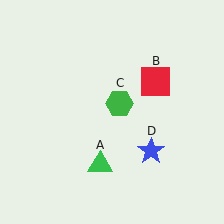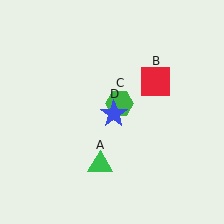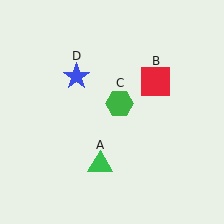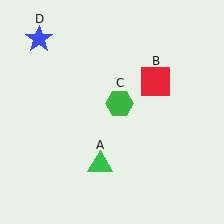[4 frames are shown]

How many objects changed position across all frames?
1 object changed position: blue star (object D).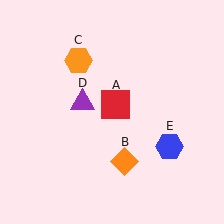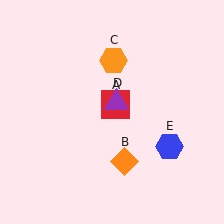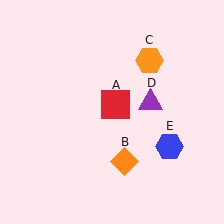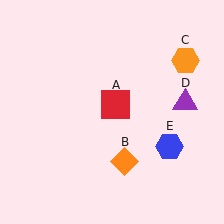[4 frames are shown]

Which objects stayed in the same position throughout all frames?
Red square (object A) and orange diamond (object B) and blue hexagon (object E) remained stationary.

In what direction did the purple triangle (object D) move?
The purple triangle (object D) moved right.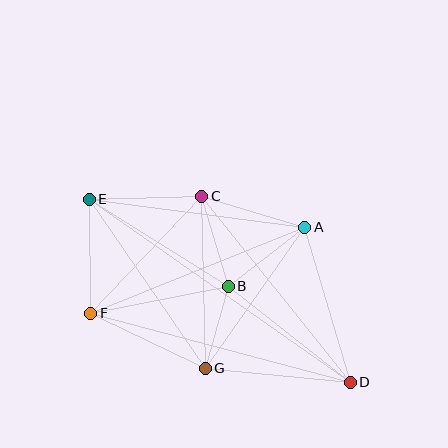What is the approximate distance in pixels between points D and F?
The distance between D and F is approximately 269 pixels.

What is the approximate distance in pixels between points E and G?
The distance between E and G is approximately 205 pixels.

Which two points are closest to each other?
Points B and G are closest to each other.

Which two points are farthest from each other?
Points D and E are farthest from each other.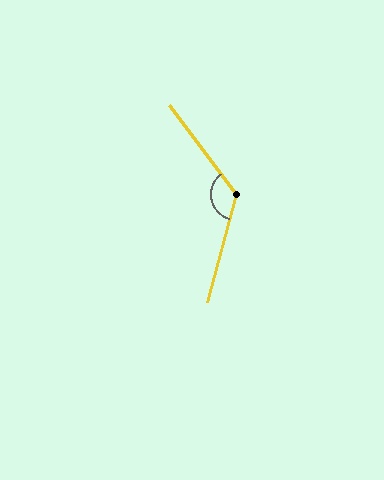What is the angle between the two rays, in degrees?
Approximately 128 degrees.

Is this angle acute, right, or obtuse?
It is obtuse.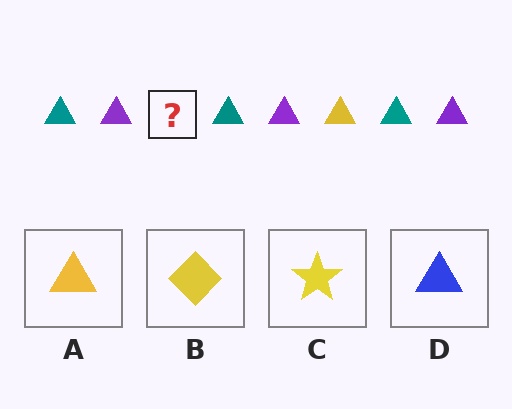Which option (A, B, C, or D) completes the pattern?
A.